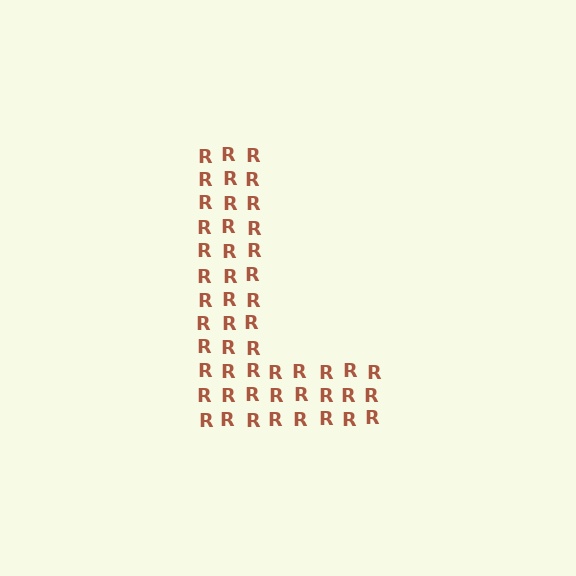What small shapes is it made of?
It is made of small letter R's.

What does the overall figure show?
The overall figure shows the letter L.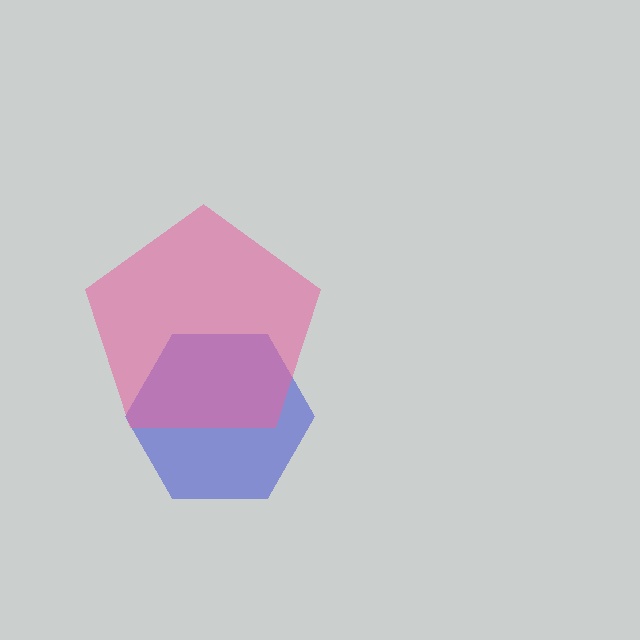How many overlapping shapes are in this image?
There are 2 overlapping shapes in the image.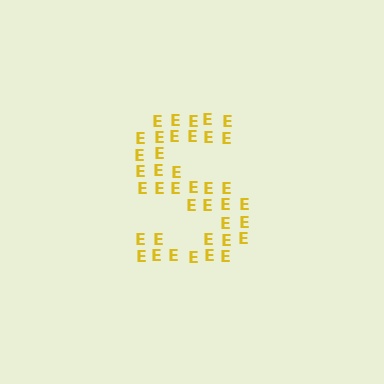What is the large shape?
The large shape is the letter S.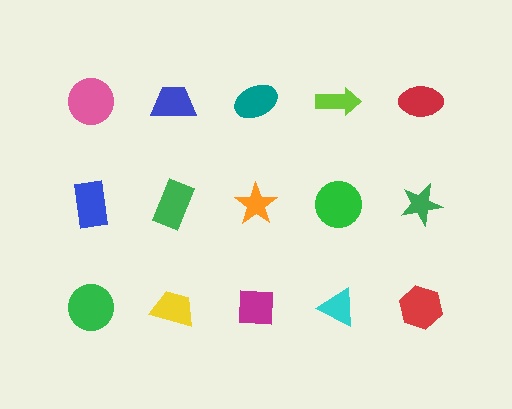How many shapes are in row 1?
5 shapes.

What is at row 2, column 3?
An orange star.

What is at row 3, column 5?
A red hexagon.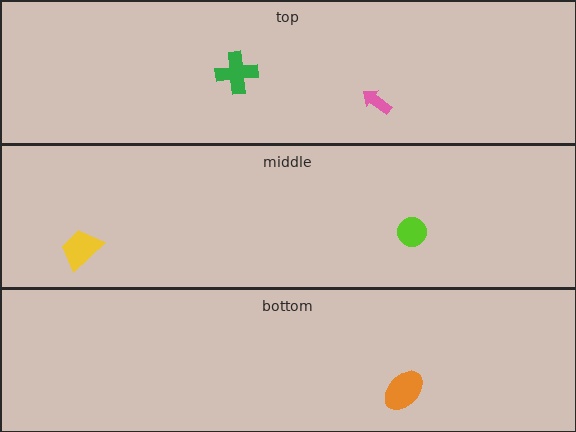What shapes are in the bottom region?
The orange ellipse.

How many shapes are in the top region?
2.